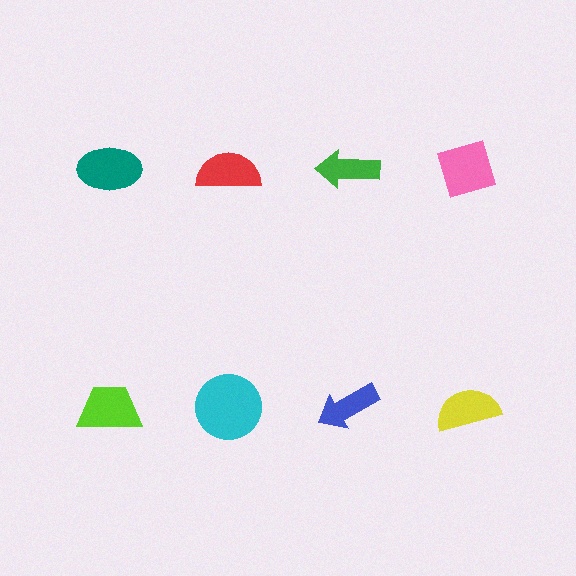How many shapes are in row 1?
4 shapes.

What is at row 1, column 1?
A teal ellipse.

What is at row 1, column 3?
A green arrow.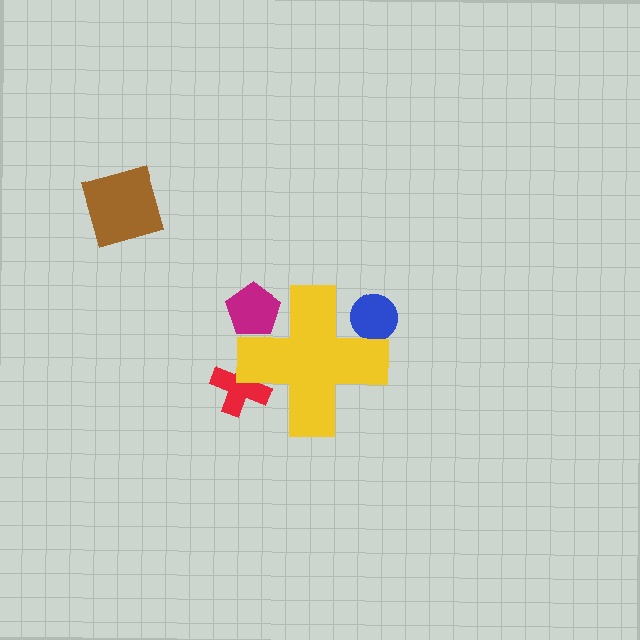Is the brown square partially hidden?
No, the brown square is fully visible.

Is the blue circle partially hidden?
Yes, the blue circle is partially hidden behind the yellow cross.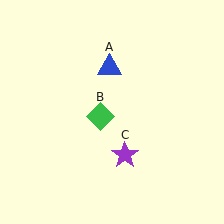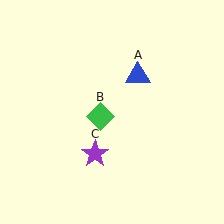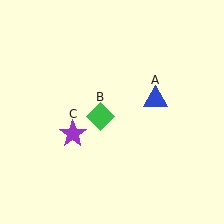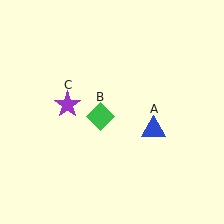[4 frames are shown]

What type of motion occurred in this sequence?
The blue triangle (object A), purple star (object C) rotated clockwise around the center of the scene.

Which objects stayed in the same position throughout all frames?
Green diamond (object B) remained stationary.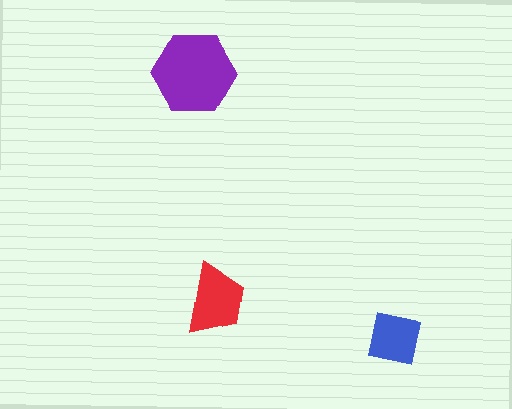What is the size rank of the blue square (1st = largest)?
3rd.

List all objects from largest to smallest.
The purple hexagon, the red trapezoid, the blue square.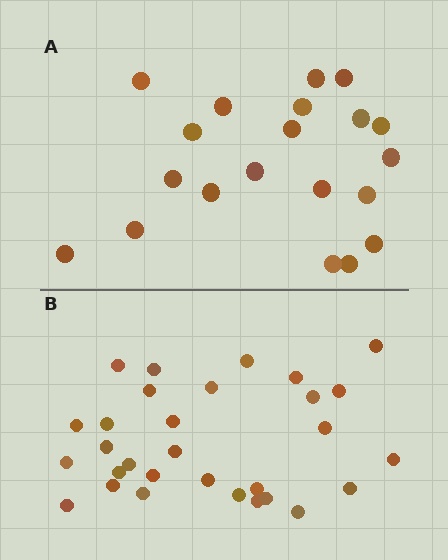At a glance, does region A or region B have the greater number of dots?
Region B (the bottom region) has more dots.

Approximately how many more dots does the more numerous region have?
Region B has roughly 10 or so more dots than region A.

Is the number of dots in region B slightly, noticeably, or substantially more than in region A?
Region B has substantially more. The ratio is roughly 1.5 to 1.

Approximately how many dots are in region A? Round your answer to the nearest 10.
About 20 dots.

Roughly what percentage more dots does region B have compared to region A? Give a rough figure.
About 50% more.